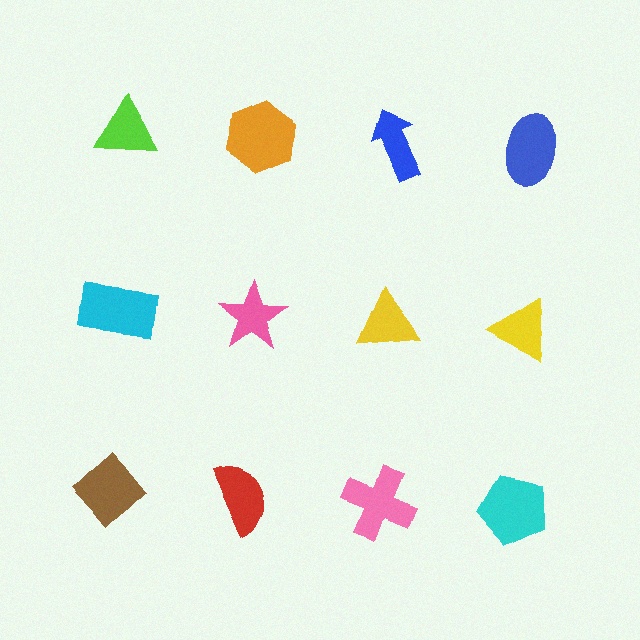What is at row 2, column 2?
A pink star.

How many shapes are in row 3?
4 shapes.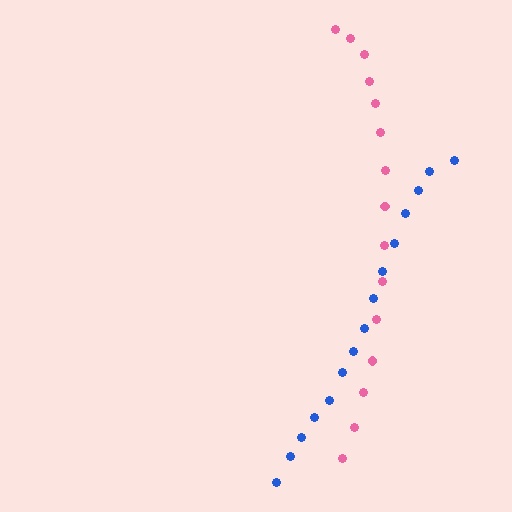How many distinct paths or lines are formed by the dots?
There are 2 distinct paths.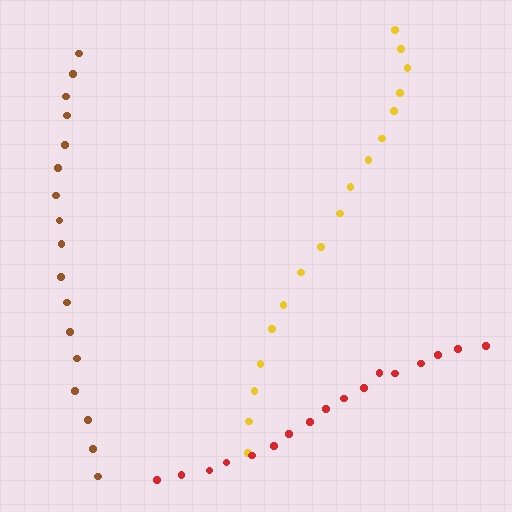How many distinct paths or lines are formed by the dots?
There are 3 distinct paths.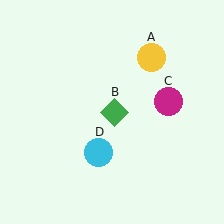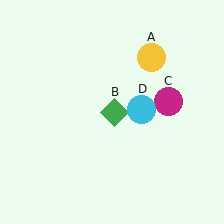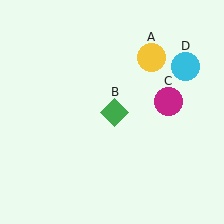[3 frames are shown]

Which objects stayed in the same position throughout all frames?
Yellow circle (object A) and green diamond (object B) and magenta circle (object C) remained stationary.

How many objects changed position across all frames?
1 object changed position: cyan circle (object D).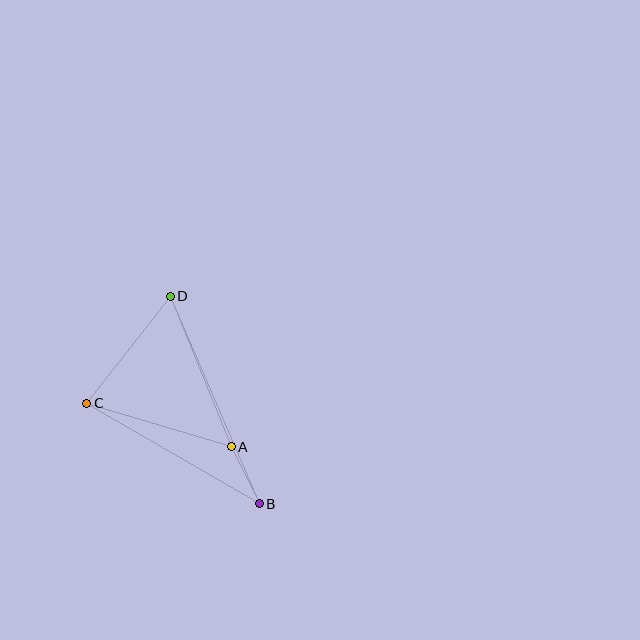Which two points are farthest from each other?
Points B and D are farthest from each other.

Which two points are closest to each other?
Points A and B are closest to each other.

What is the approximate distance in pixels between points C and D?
The distance between C and D is approximately 136 pixels.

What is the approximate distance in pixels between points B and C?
The distance between B and C is approximately 200 pixels.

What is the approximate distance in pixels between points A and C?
The distance between A and C is approximately 151 pixels.